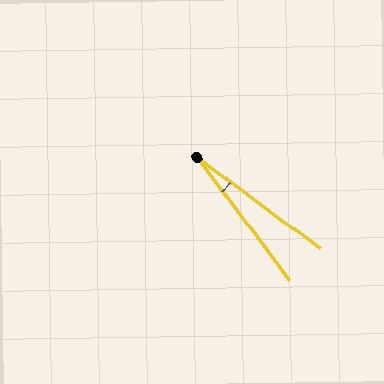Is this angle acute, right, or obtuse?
It is acute.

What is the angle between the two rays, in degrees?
Approximately 16 degrees.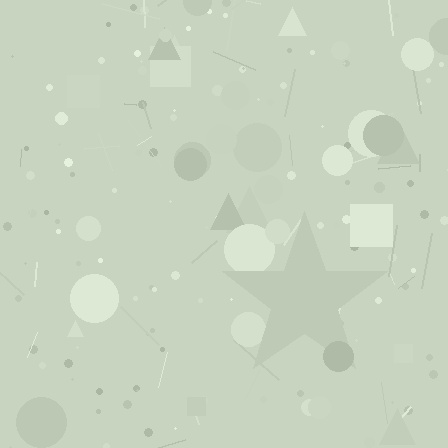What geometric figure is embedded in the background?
A star is embedded in the background.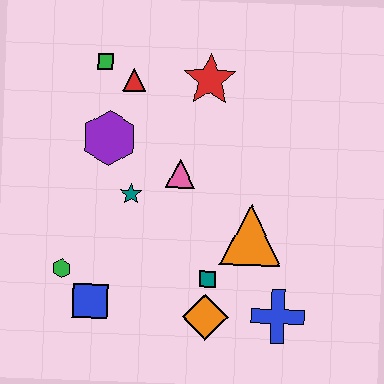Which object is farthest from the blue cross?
The green square is farthest from the blue cross.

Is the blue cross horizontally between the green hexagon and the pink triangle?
No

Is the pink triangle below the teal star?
No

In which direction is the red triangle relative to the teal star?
The red triangle is above the teal star.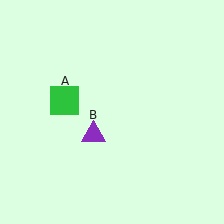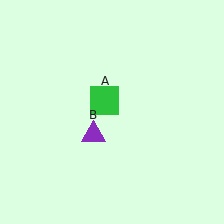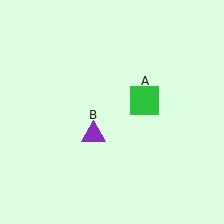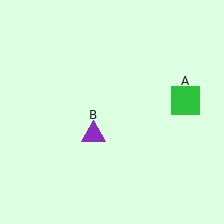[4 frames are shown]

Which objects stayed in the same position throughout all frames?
Purple triangle (object B) remained stationary.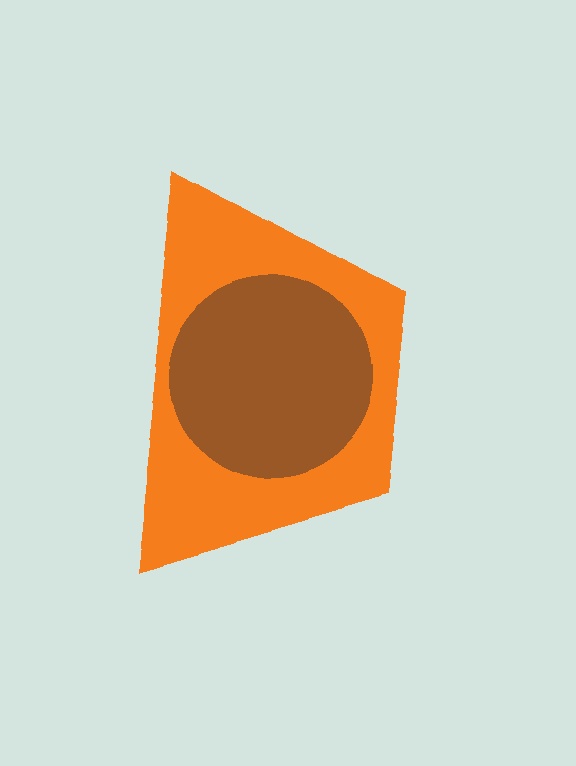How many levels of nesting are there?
2.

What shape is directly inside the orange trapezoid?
The brown circle.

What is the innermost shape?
The brown circle.